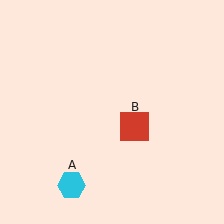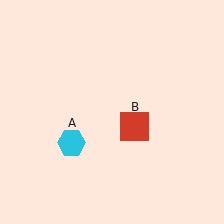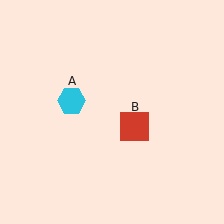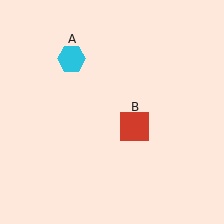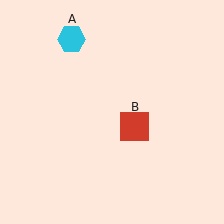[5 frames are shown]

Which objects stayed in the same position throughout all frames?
Red square (object B) remained stationary.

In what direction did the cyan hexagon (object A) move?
The cyan hexagon (object A) moved up.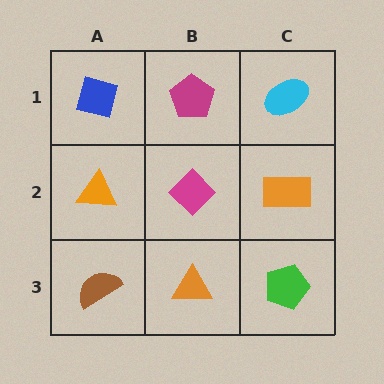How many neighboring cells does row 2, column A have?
3.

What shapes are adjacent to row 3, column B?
A magenta diamond (row 2, column B), a brown semicircle (row 3, column A), a green pentagon (row 3, column C).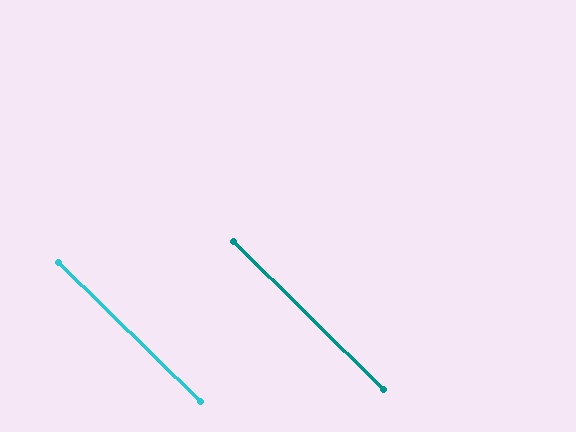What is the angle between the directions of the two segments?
Approximately 0 degrees.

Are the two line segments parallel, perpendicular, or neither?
Parallel — their directions differ by only 0.2°.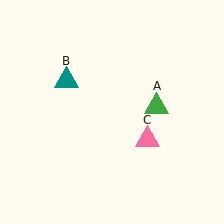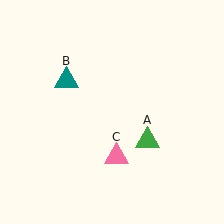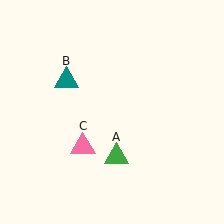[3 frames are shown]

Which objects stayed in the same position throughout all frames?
Teal triangle (object B) remained stationary.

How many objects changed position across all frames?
2 objects changed position: green triangle (object A), pink triangle (object C).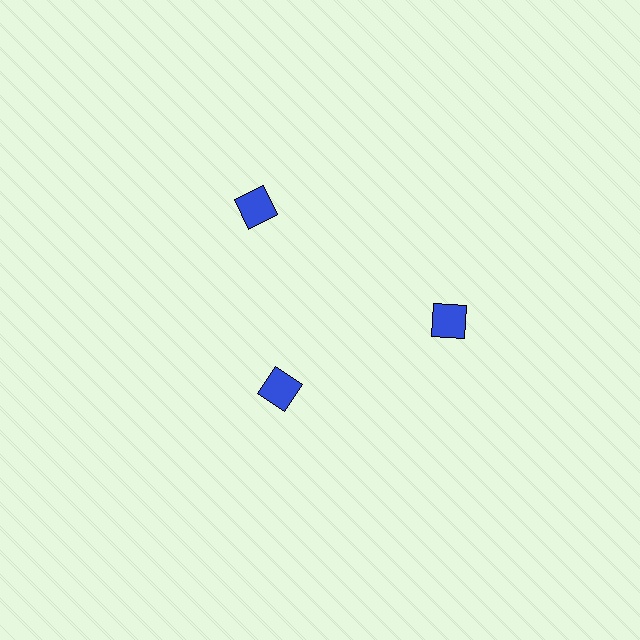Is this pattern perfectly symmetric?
No. The 3 blue diamonds are arranged in a ring, but one element near the 7 o'clock position is pulled inward toward the center, breaking the 3-fold rotational symmetry.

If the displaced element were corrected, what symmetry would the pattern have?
It would have 3-fold rotational symmetry — the pattern would map onto itself every 120 degrees.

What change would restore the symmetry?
The symmetry would be restored by moving it outward, back onto the ring so that all 3 diamonds sit at equal angles and equal distance from the center.